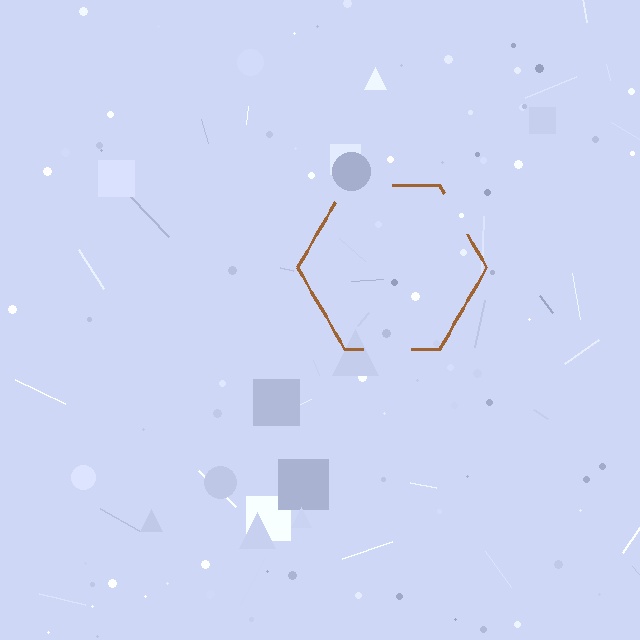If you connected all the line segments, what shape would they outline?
They would outline a hexagon.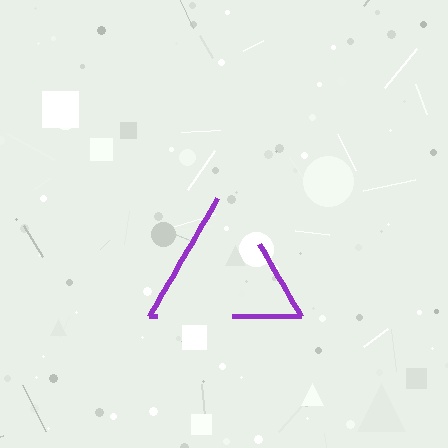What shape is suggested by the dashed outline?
The dashed outline suggests a triangle.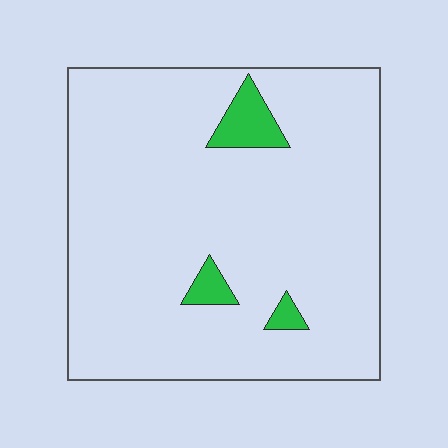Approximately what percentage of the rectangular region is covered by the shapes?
Approximately 5%.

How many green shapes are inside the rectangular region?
3.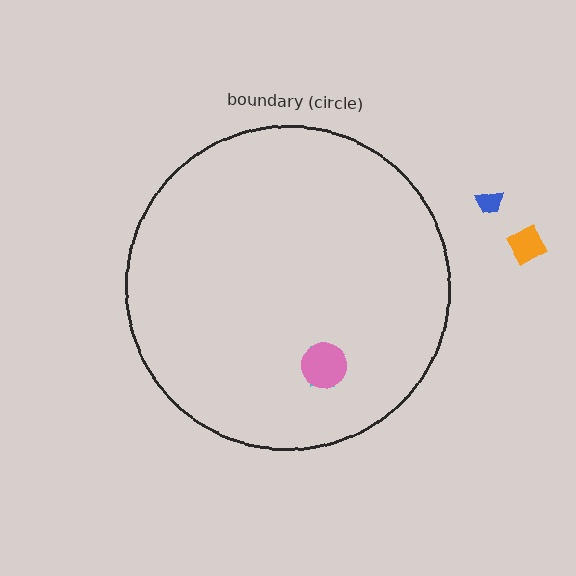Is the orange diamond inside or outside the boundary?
Outside.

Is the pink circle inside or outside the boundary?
Inside.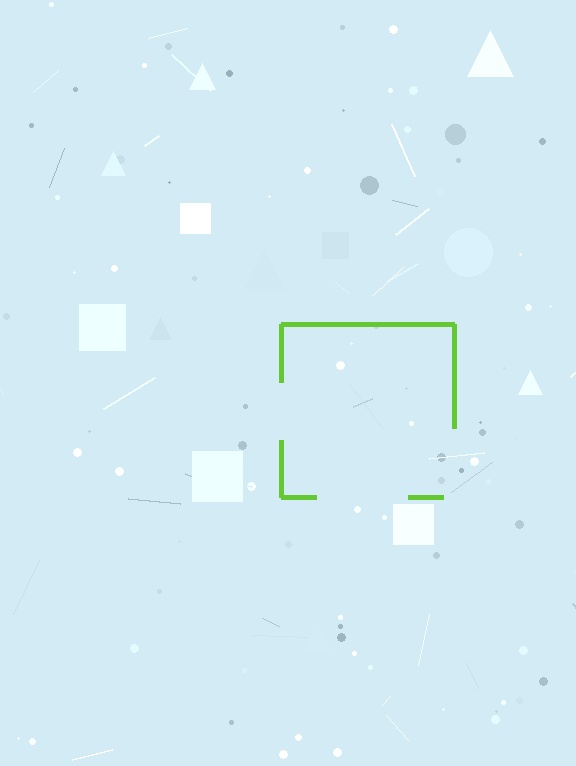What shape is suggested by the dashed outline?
The dashed outline suggests a square.